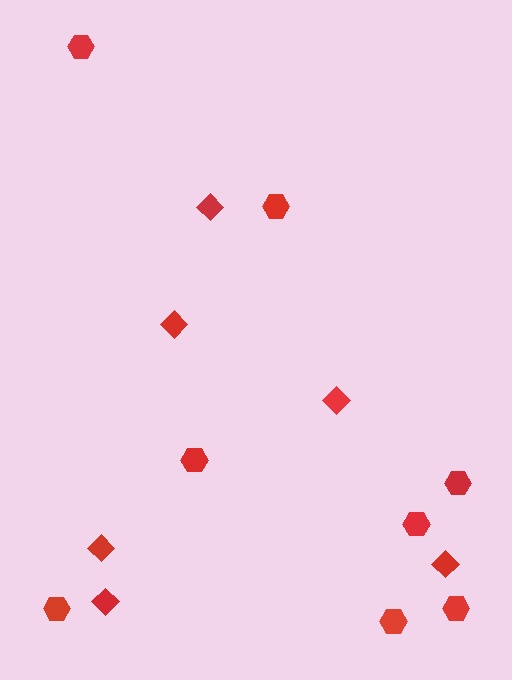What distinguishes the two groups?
There are 2 groups: one group of diamonds (6) and one group of hexagons (8).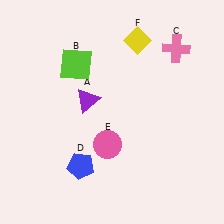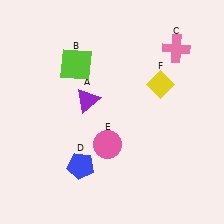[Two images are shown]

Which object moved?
The yellow diamond (F) moved down.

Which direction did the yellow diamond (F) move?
The yellow diamond (F) moved down.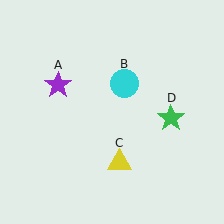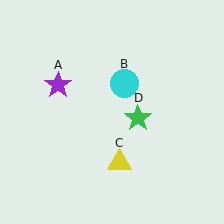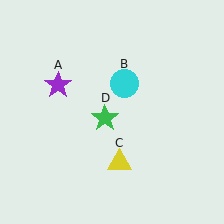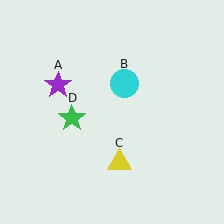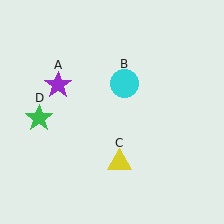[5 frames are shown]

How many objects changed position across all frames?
1 object changed position: green star (object D).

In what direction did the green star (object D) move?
The green star (object D) moved left.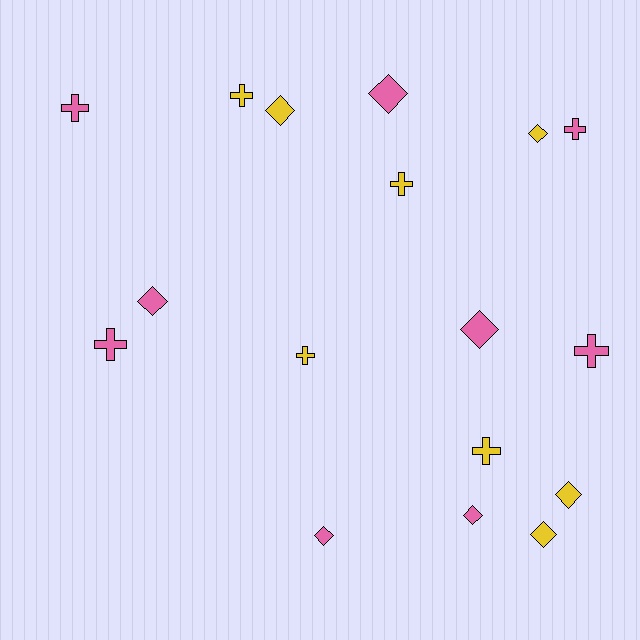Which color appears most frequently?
Pink, with 9 objects.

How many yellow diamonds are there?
There are 4 yellow diamonds.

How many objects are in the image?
There are 17 objects.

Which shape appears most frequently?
Diamond, with 9 objects.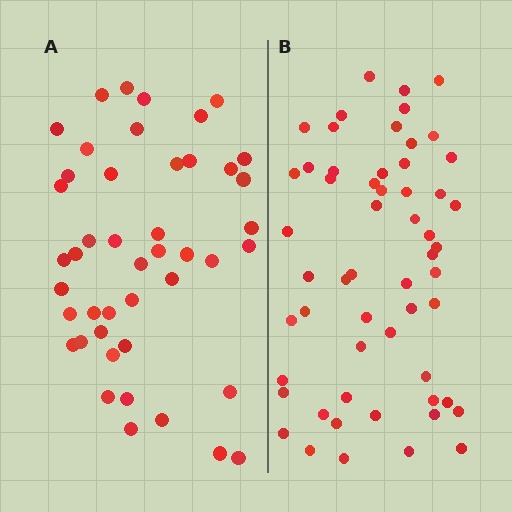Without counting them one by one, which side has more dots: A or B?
Region B (the right region) has more dots.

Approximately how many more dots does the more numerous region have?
Region B has roughly 12 or so more dots than region A.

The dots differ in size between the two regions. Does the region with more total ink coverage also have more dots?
No. Region A has more total ink coverage because its dots are larger, but region B actually contains more individual dots. Total area can be misleading — the number of items is what matters here.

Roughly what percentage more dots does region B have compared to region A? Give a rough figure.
About 25% more.